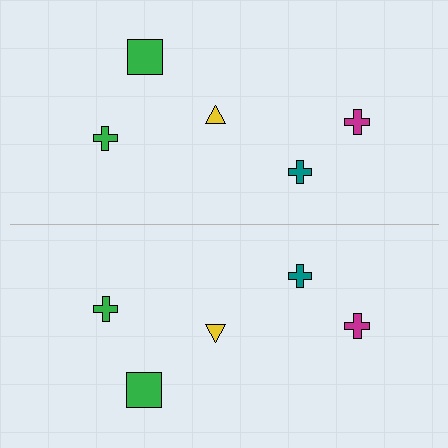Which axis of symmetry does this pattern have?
The pattern has a horizontal axis of symmetry running through the center of the image.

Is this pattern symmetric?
Yes, this pattern has bilateral (reflection) symmetry.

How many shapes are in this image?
There are 10 shapes in this image.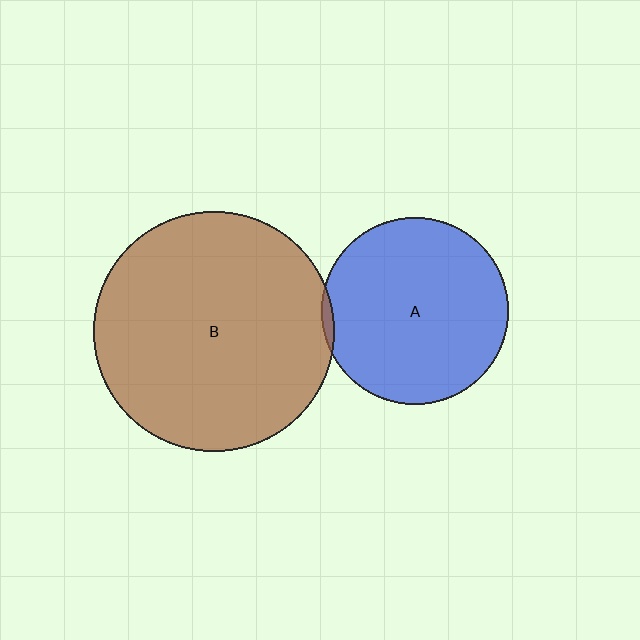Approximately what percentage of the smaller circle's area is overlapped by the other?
Approximately 5%.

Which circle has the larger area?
Circle B (brown).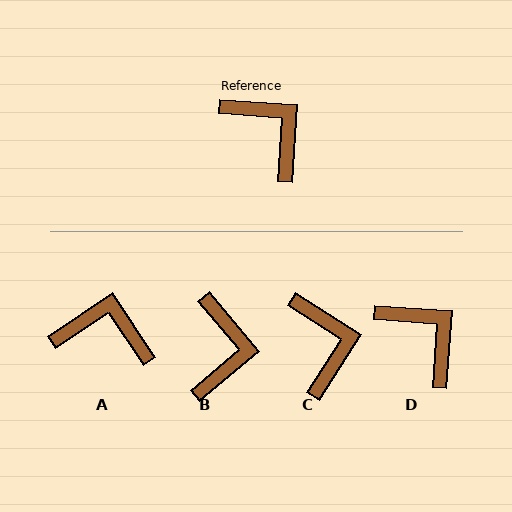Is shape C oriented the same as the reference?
No, it is off by about 29 degrees.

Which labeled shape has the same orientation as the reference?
D.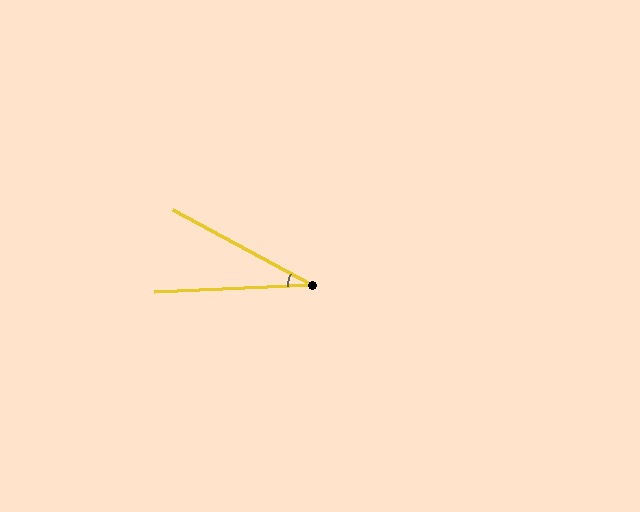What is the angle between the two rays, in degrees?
Approximately 31 degrees.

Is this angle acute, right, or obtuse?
It is acute.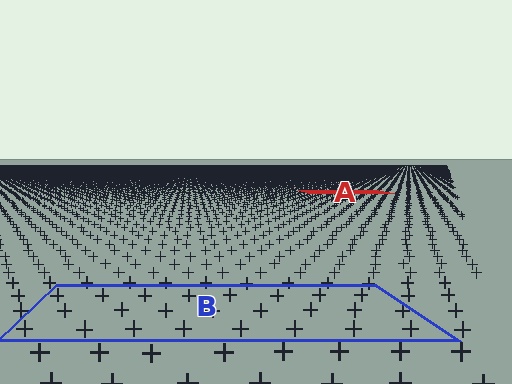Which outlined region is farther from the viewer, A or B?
Region A is farther from the viewer — the texture elements inside it appear smaller and more densely packed.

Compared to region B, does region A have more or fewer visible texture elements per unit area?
Region A has more texture elements per unit area — they are packed more densely because it is farther away.